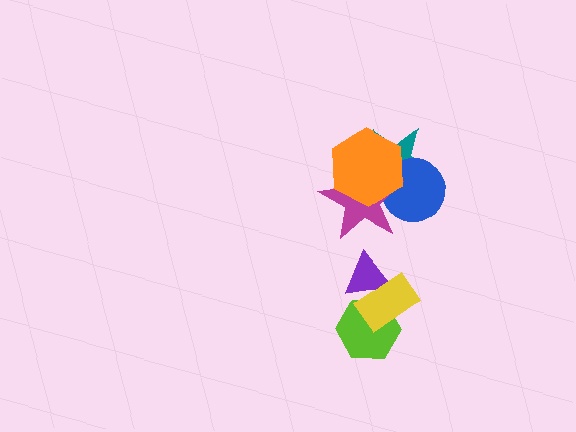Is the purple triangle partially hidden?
Yes, it is partially covered by another shape.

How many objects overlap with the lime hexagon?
2 objects overlap with the lime hexagon.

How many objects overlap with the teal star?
3 objects overlap with the teal star.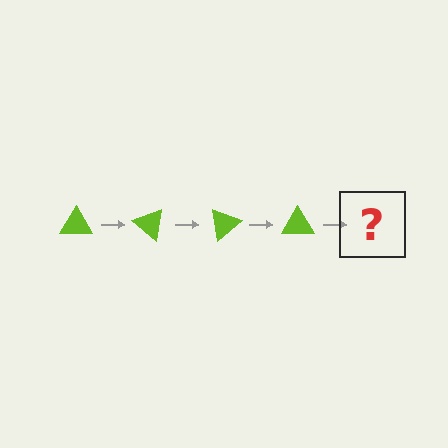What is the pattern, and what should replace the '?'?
The pattern is that the triangle rotates 40 degrees each step. The '?' should be a lime triangle rotated 160 degrees.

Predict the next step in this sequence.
The next step is a lime triangle rotated 160 degrees.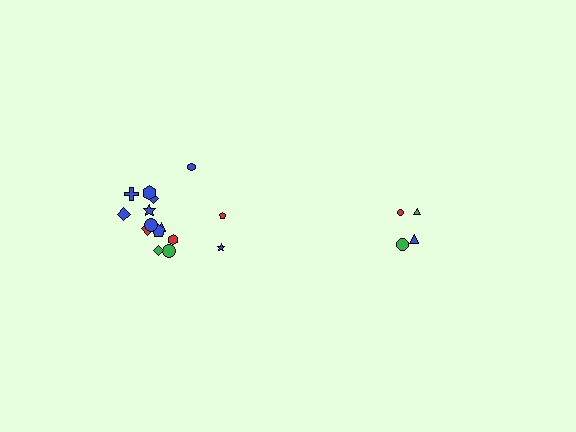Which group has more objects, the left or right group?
The left group.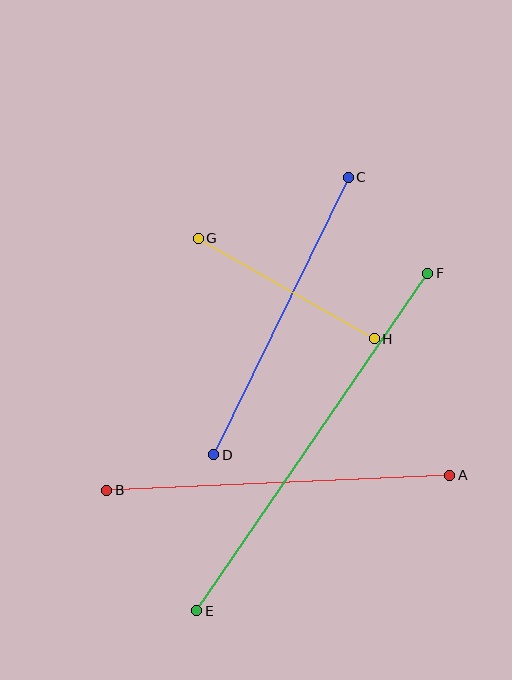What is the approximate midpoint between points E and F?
The midpoint is at approximately (312, 442) pixels.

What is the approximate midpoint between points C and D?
The midpoint is at approximately (281, 316) pixels.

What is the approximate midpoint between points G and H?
The midpoint is at approximately (286, 289) pixels.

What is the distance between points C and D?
The distance is approximately 309 pixels.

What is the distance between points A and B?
The distance is approximately 343 pixels.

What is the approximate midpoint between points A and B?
The midpoint is at approximately (278, 483) pixels.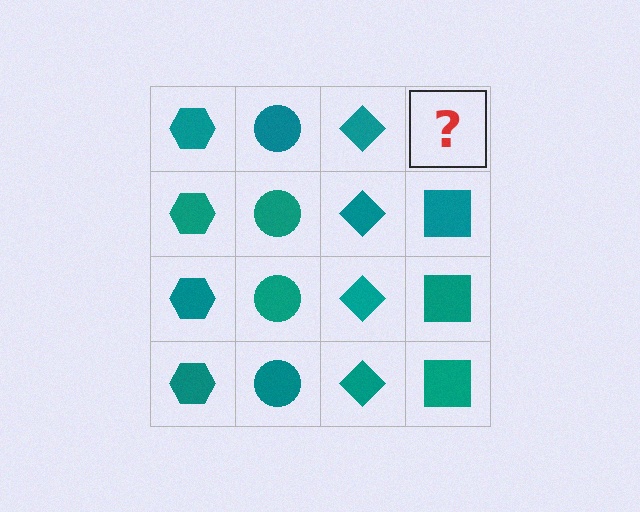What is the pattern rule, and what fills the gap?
The rule is that each column has a consistent shape. The gap should be filled with a teal square.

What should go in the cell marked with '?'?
The missing cell should contain a teal square.